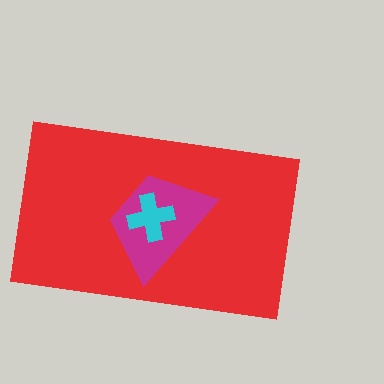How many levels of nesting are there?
3.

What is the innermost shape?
The cyan cross.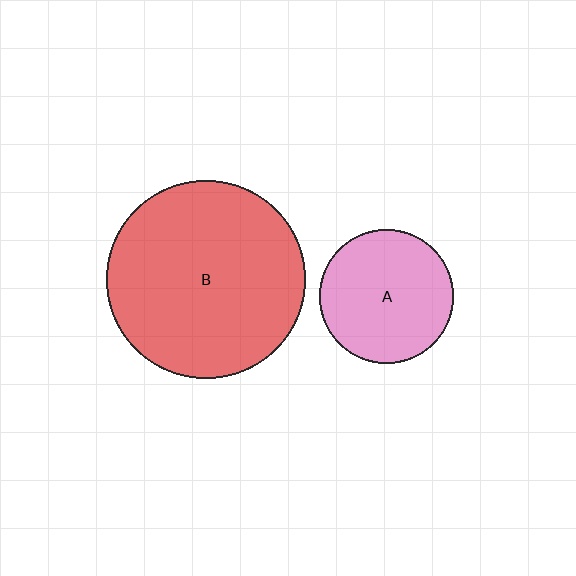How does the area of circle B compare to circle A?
Approximately 2.2 times.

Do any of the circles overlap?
No, none of the circles overlap.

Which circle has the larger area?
Circle B (red).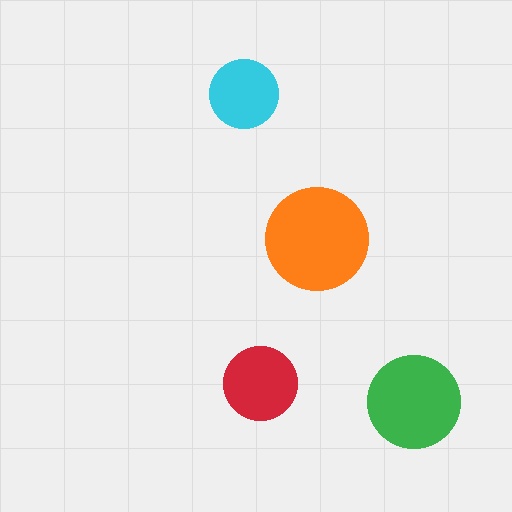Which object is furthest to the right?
The green circle is rightmost.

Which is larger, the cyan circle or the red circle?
The red one.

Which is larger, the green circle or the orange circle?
The orange one.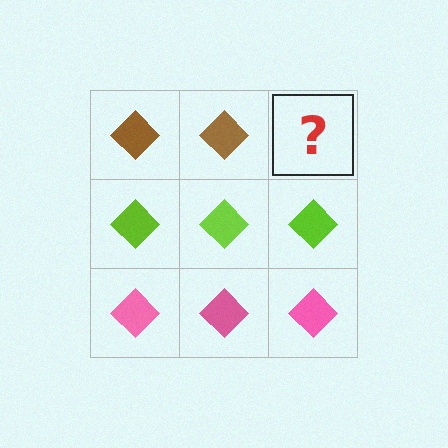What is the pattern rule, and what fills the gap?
The rule is that each row has a consistent color. The gap should be filled with a brown diamond.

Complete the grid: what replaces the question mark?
The question mark should be replaced with a brown diamond.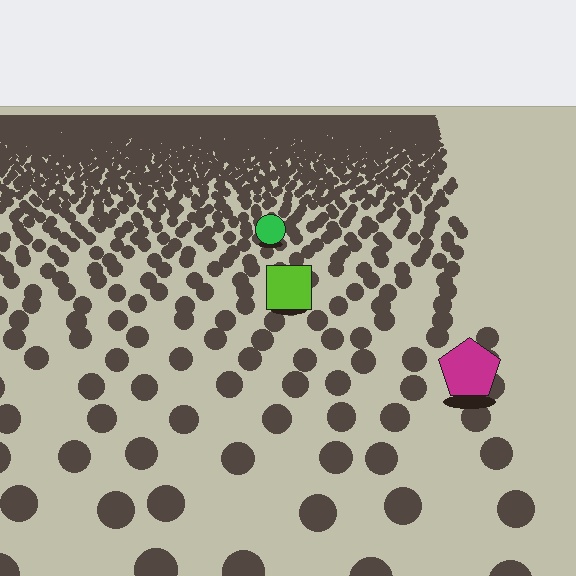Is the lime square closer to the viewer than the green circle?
Yes. The lime square is closer — you can tell from the texture gradient: the ground texture is coarser near it.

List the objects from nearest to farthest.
From nearest to farthest: the magenta pentagon, the lime square, the green circle.